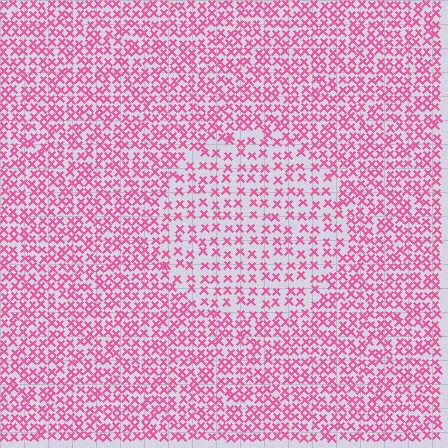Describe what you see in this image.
The image contains small pink elements arranged at two different densities. A circle-shaped region is visible where the elements are less densely packed than the surrounding area.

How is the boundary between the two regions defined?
The boundary is defined by a change in element density (approximately 1.7x ratio). All elements are the same color, size, and shape.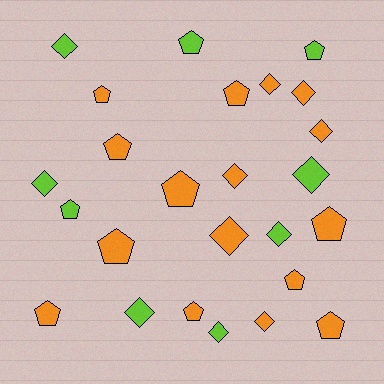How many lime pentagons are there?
There are 3 lime pentagons.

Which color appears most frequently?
Orange, with 16 objects.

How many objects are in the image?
There are 25 objects.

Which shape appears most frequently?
Pentagon, with 13 objects.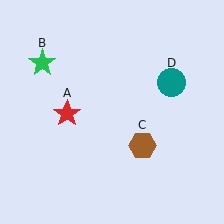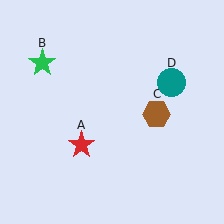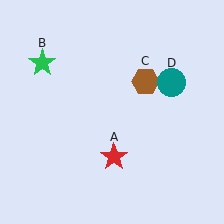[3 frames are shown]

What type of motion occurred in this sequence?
The red star (object A), brown hexagon (object C) rotated counterclockwise around the center of the scene.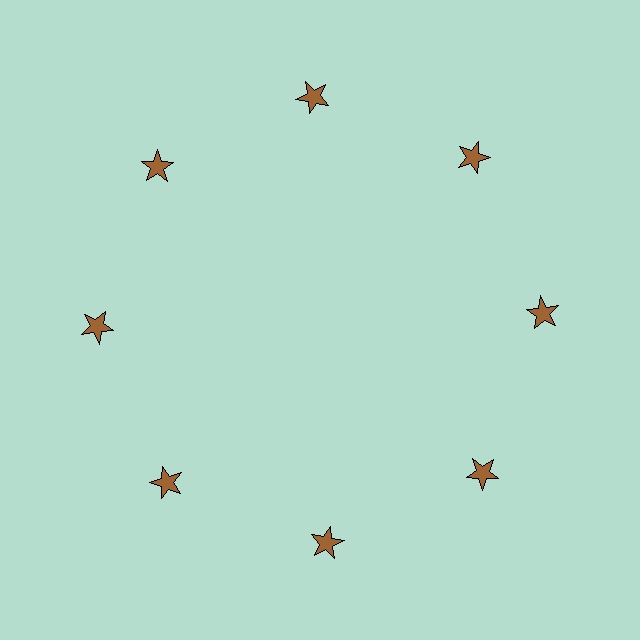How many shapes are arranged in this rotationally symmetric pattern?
There are 8 shapes, arranged in 8 groups of 1.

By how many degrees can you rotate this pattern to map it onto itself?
The pattern maps onto itself every 45 degrees of rotation.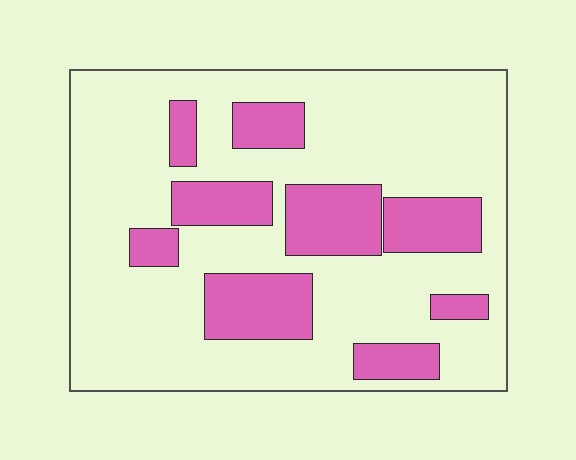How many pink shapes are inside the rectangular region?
9.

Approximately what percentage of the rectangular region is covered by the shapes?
Approximately 25%.